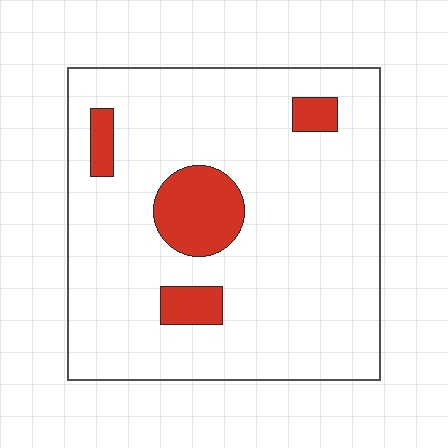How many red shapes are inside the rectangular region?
4.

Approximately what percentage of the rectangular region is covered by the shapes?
Approximately 15%.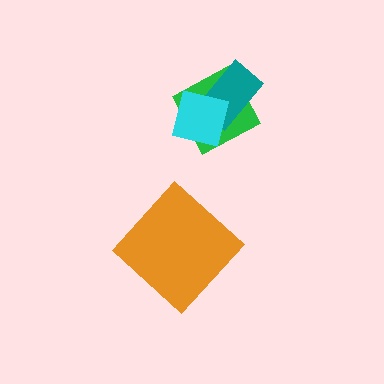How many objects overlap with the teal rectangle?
2 objects overlap with the teal rectangle.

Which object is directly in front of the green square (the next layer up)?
The teal rectangle is directly in front of the green square.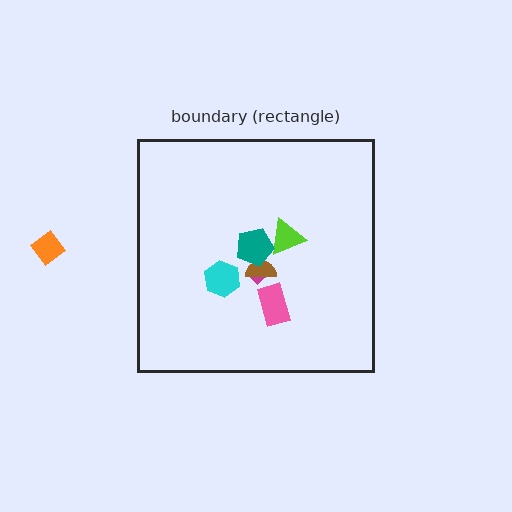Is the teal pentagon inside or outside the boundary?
Inside.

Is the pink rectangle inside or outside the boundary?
Inside.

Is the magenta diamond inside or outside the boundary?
Inside.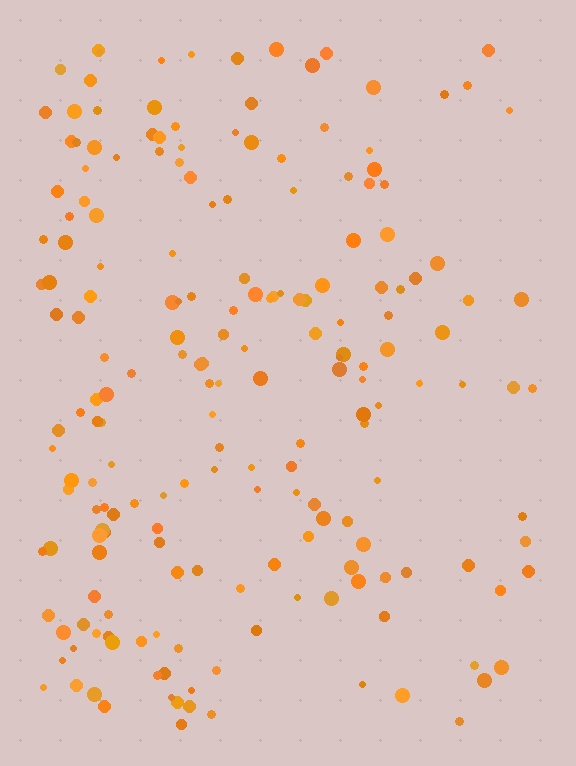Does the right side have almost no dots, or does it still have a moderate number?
Still a moderate number, just noticeably fewer than the left.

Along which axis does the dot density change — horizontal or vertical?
Horizontal.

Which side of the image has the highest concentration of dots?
The left.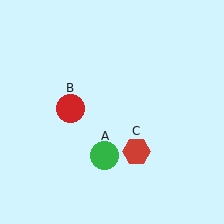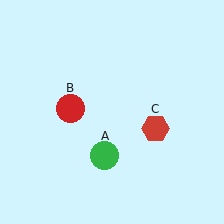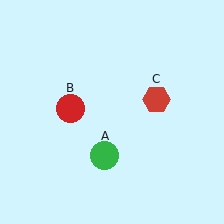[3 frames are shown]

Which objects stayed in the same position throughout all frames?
Green circle (object A) and red circle (object B) remained stationary.